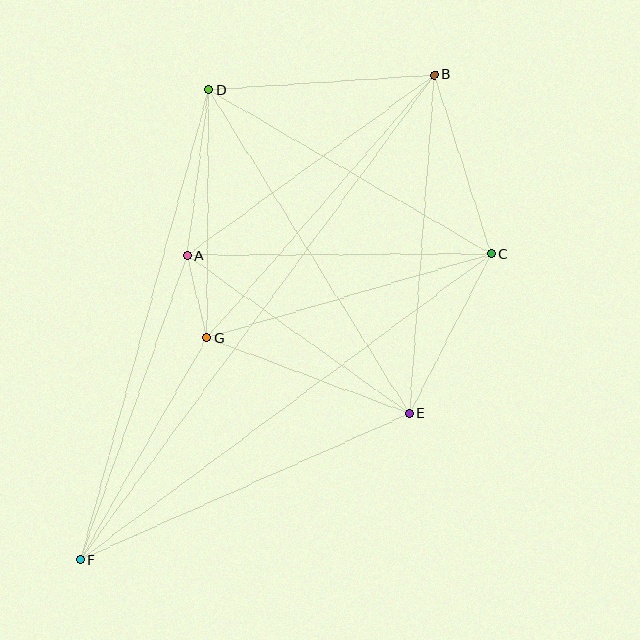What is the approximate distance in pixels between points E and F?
The distance between E and F is approximately 360 pixels.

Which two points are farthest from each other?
Points B and F are farthest from each other.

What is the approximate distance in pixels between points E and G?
The distance between E and G is approximately 216 pixels.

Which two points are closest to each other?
Points A and G are closest to each other.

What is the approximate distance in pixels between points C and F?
The distance between C and F is approximately 512 pixels.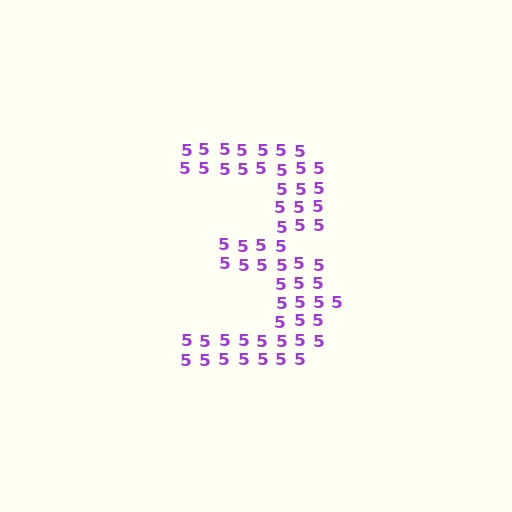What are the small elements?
The small elements are digit 5's.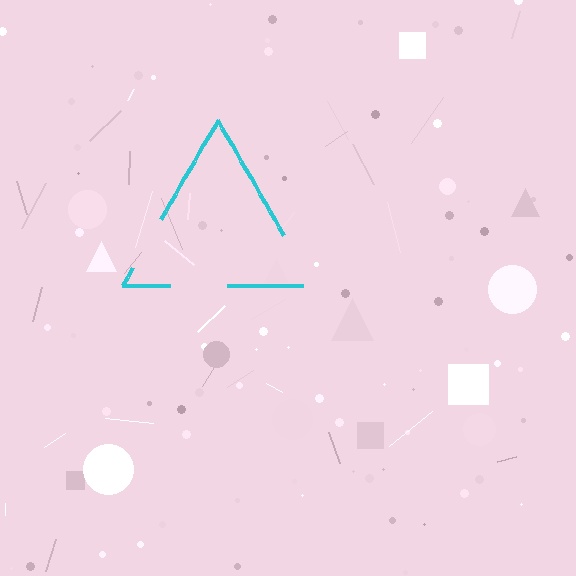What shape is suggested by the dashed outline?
The dashed outline suggests a triangle.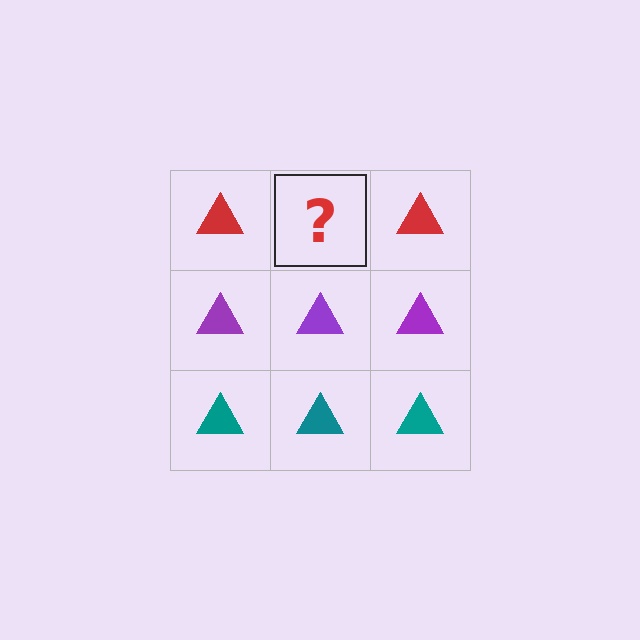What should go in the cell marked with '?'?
The missing cell should contain a red triangle.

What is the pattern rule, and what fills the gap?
The rule is that each row has a consistent color. The gap should be filled with a red triangle.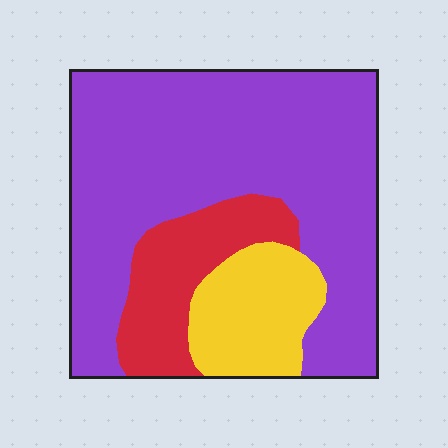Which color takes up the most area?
Purple, at roughly 70%.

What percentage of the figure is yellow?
Yellow takes up less than a sixth of the figure.